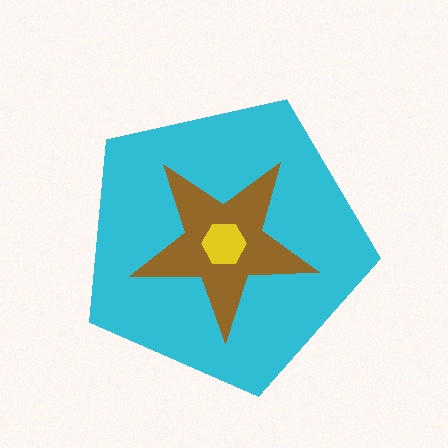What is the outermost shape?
The cyan pentagon.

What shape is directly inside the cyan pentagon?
The brown star.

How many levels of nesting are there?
3.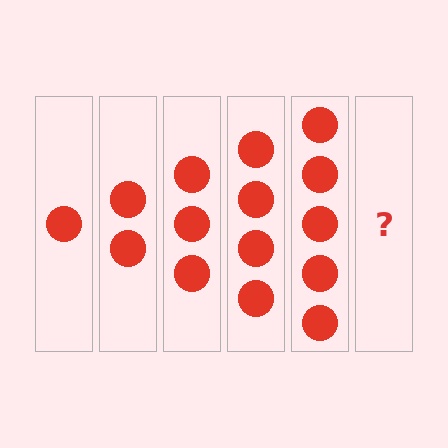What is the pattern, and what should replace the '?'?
The pattern is that each step adds one more circle. The '?' should be 6 circles.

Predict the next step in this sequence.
The next step is 6 circles.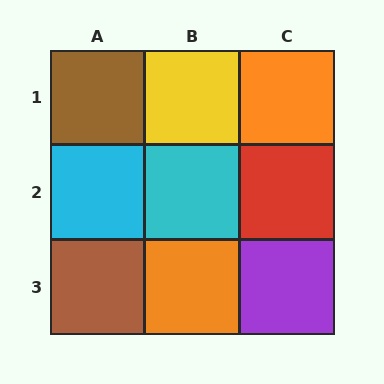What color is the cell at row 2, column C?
Red.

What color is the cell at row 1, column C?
Orange.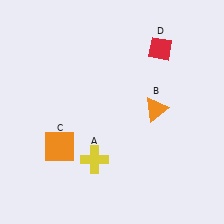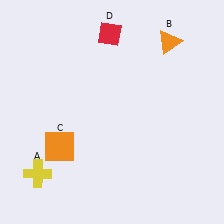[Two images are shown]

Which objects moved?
The objects that moved are: the yellow cross (A), the orange triangle (B), the red diamond (D).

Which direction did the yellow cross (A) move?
The yellow cross (A) moved left.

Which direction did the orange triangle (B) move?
The orange triangle (B) moved up.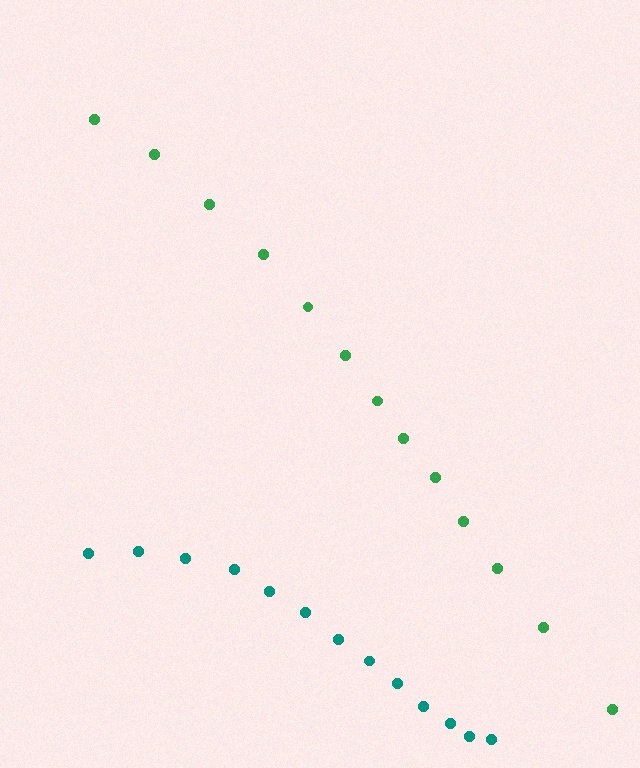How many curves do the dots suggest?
There are 2 distinct paths.